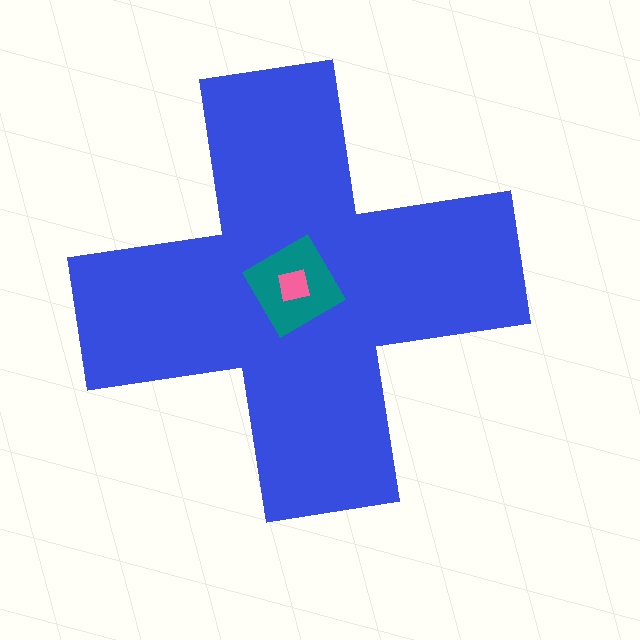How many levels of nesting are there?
3.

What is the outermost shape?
The blue cross.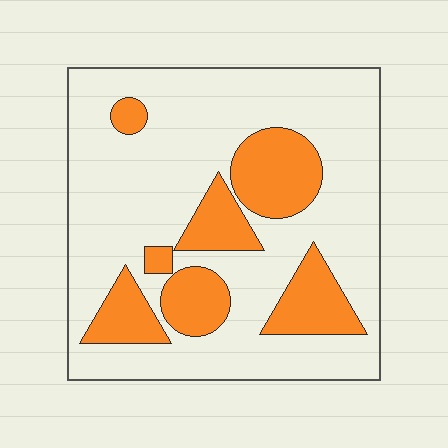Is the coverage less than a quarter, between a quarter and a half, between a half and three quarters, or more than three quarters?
Between a quarter and a half.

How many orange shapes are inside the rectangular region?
7.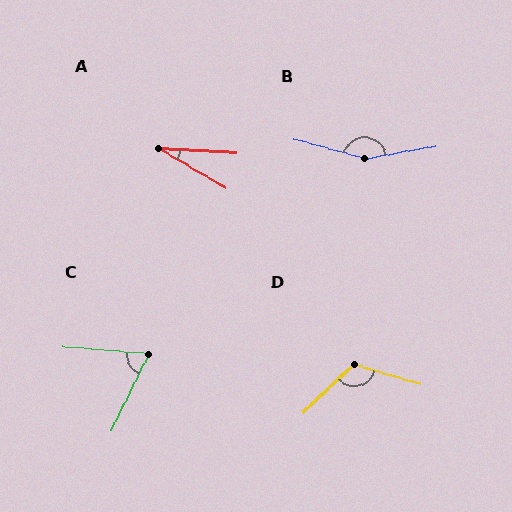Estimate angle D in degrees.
Approximately 121 degrees.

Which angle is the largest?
B, at approximately 155 degrees.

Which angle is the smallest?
A, at approximately 27 degrees.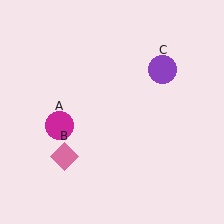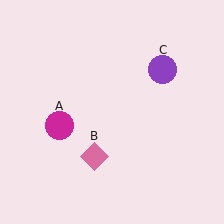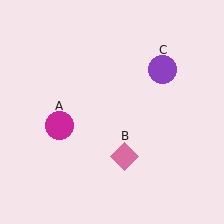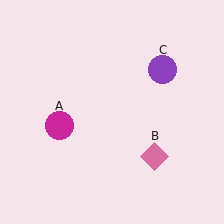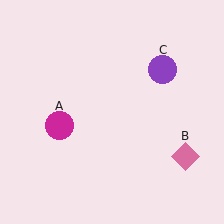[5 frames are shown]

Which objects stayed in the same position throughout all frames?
Magenta circle (object A) and purple circle (object C) remained stationary.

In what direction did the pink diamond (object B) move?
The pink diamond (object B) moved right.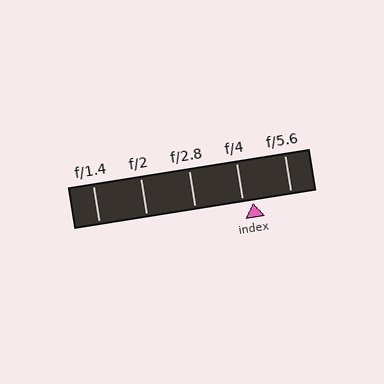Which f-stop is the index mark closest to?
The index mark is closest to f/4.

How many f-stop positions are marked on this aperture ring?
There are 5 f-stop positions marked.